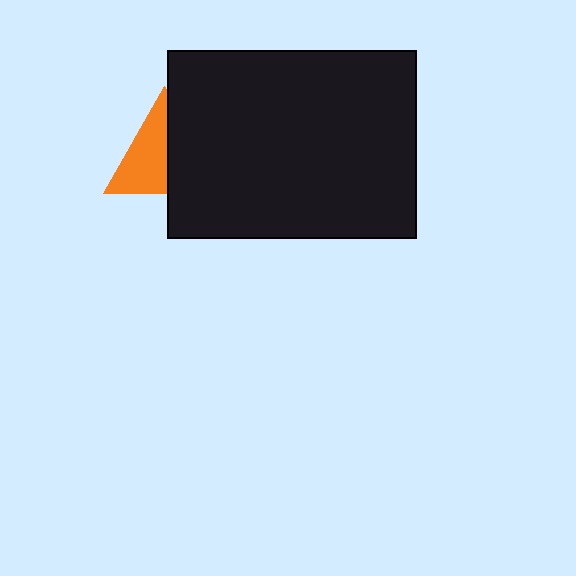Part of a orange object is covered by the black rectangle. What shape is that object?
It is a triangle.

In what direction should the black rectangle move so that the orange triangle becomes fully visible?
The black rectangle should move right. That is the shortest direction to clear the overlap and leave the orange triangle fully visible.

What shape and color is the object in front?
The object in front is a black rectangle.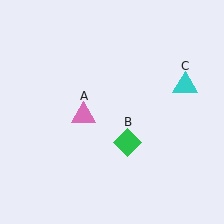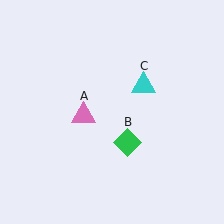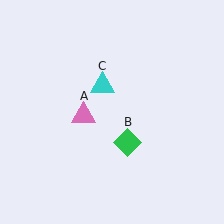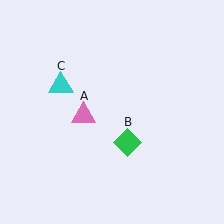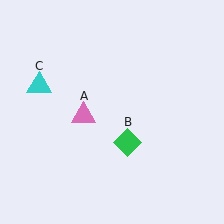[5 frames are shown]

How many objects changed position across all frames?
1 object changed position: cyan triangle (object C).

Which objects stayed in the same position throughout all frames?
Pink triangle (object A) and green diamond (object B) remained stationary.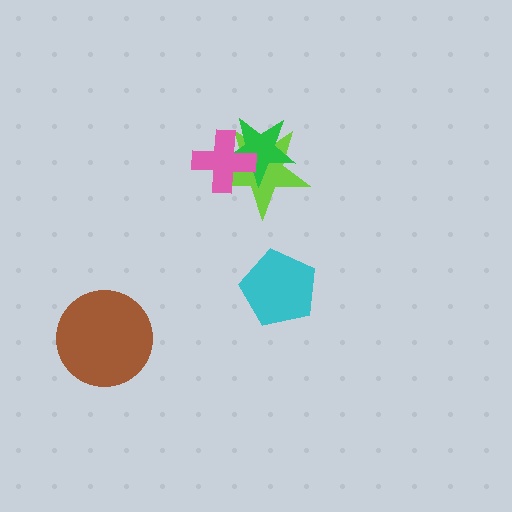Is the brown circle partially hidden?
No, no other shape covers it.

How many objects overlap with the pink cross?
2 objects overlap with the pink cross.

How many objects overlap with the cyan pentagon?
0 objects overlap with the cyan pentagon.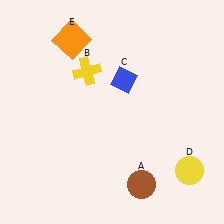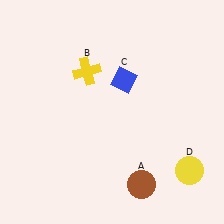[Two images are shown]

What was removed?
The orange square (E) was removed in Image 2.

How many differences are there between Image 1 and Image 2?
There is 1 difference between the two images.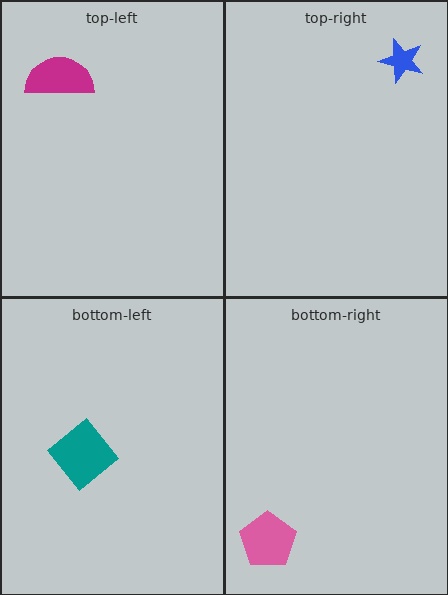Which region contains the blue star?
The top-right region.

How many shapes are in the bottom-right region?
1.